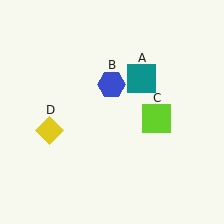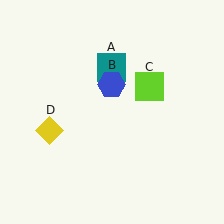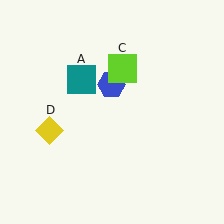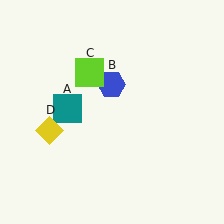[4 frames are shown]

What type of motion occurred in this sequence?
The teal square (object A), lime square (object C) rotated counterclockwise around the center of the scene.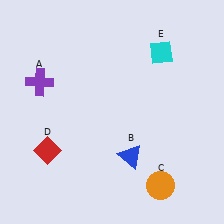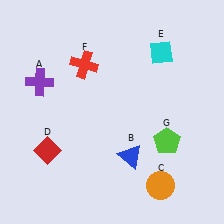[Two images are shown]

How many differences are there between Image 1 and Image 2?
There are 2 differences between the two images.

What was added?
A red cross (F), a lime pentagon (G) were added in Image 2.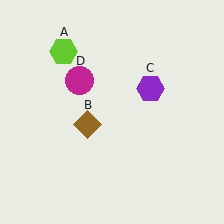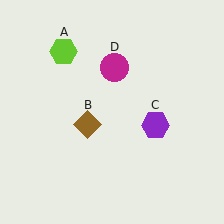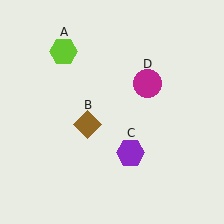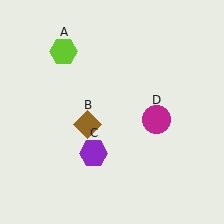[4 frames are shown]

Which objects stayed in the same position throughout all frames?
Lime hexagon (object A) and brown diamond (object B) remained stationary.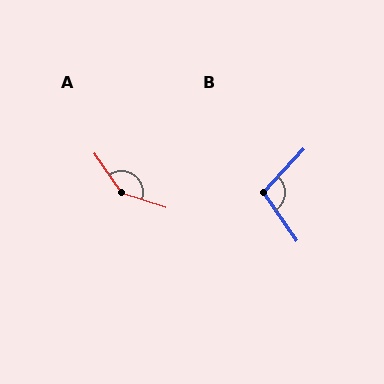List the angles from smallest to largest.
B (102°), A (143°).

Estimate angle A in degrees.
Approximately 143 degrees.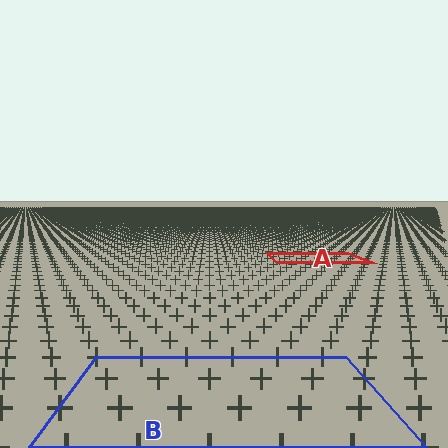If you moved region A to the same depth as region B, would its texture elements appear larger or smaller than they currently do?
They would appear larger. At a closer depth, the same texture elements are projected at a bigger on-screen size.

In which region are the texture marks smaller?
The texture marks are smaller in region A, because it is farther away.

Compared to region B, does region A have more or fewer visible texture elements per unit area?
Region A has more texture elements per unit area — they are packed more densely because it is farther away.